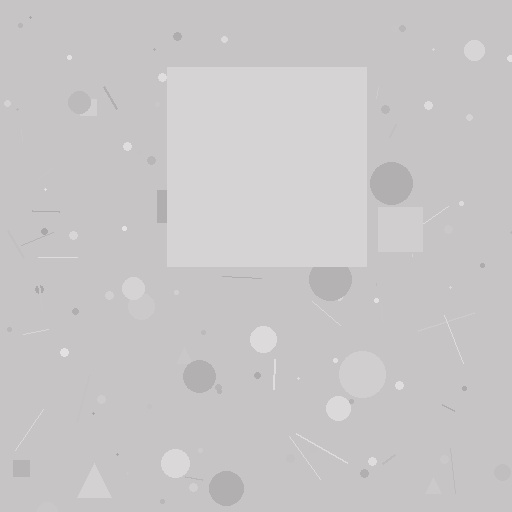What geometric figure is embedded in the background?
A square is embedded in the background.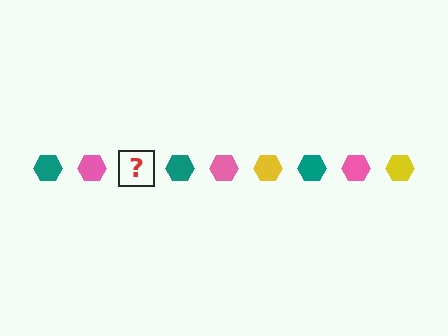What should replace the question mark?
The question mark should be replaced with a yellow hexagon.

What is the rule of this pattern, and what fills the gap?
The rule is that the pattern cycles through teal, pink, yellow hexagons. The gap should be filled with a yellow hexagon.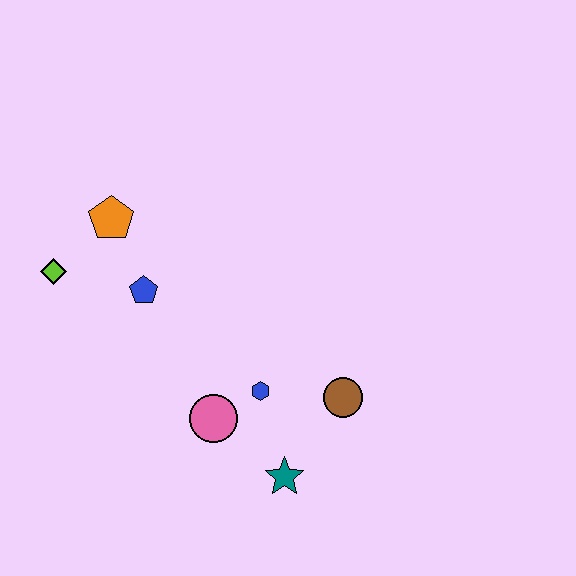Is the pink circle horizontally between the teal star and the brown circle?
No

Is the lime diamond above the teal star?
Yes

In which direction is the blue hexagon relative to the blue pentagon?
The blue hexagon is to the right of the blue pentagon.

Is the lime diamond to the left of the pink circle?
Yes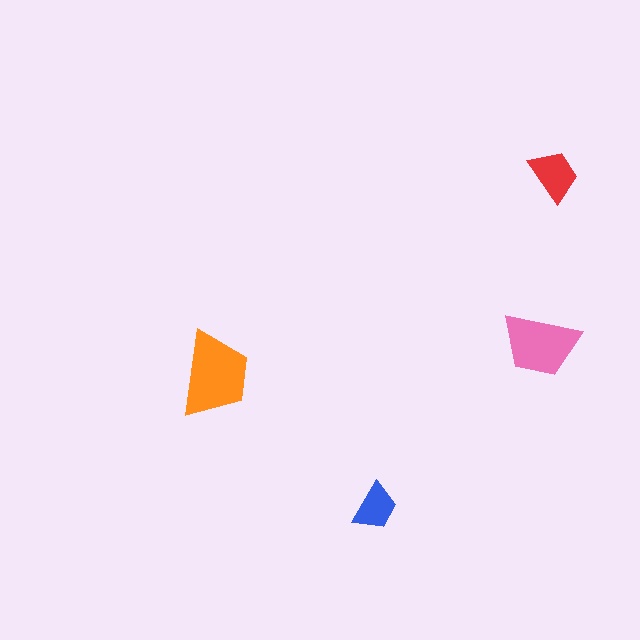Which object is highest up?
The red trapezoid is topmost.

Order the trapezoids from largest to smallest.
the orange one, the pink one, the red one, the blue one.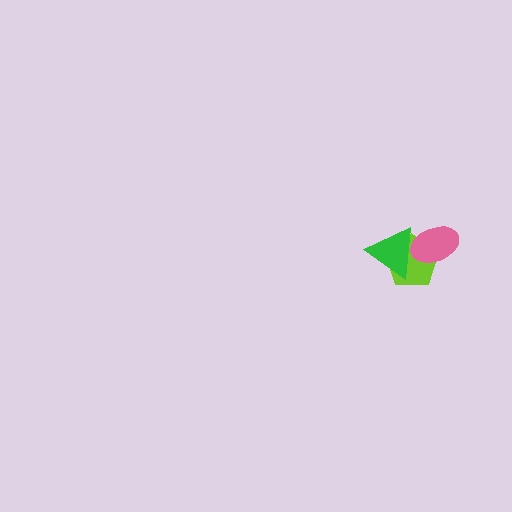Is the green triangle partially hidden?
Yes, it is partially covered by another shape.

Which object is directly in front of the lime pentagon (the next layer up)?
The green triangle is directly in front of the lime pentagon.